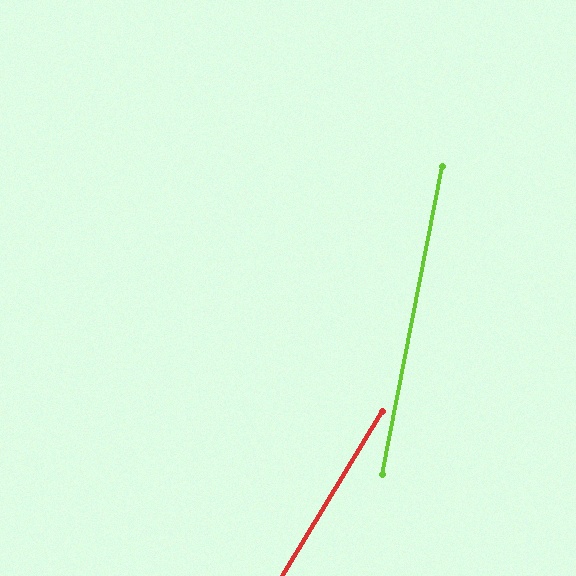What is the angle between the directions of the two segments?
Approximately 20 degrees.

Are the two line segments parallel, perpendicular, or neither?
Neither parallel nor perpendicular — they differ by about 20°.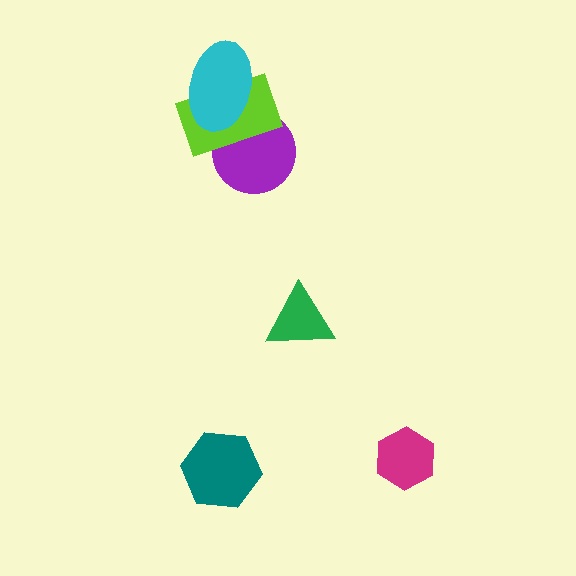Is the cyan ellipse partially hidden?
No, no other shape covers it.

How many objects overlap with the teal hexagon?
0 objects overlap with the teal hexagon.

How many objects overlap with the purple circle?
2 objects overlap with the purple circle.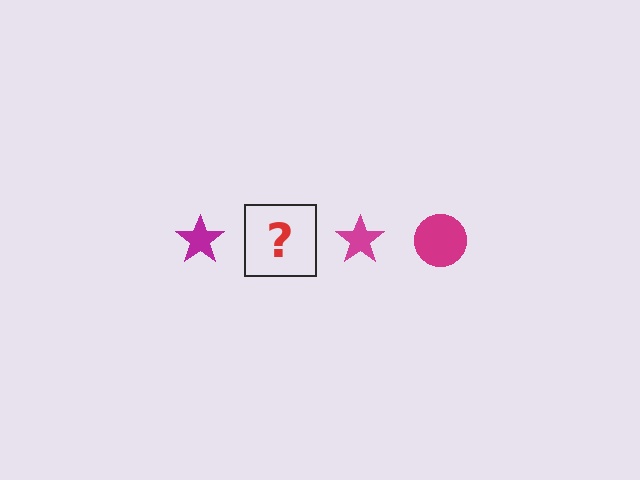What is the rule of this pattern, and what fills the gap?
The rule is that the pattern cycles through star, circle shapes in magenta. The gap should be filled with a magenta circle.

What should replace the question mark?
The question mark should be replaced with a magenta circle.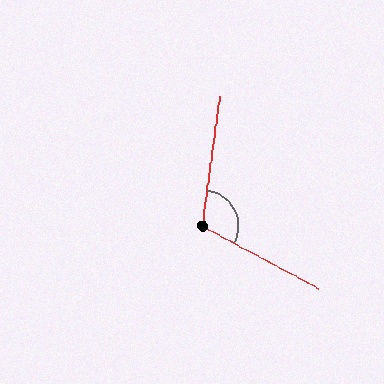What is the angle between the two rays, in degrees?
Approximately 111 degrees.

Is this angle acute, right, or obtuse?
It is obtuse.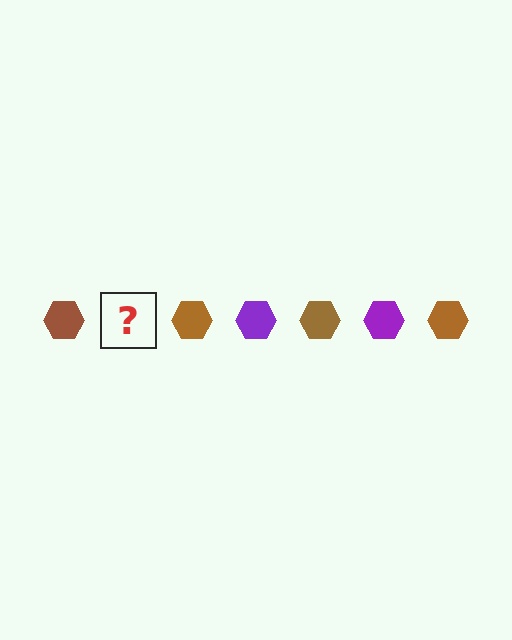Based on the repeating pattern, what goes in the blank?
The blank should be a purple hexagon.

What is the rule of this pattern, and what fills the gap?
The rule is that the pattern cycles through brown, purple hexagons. The gap should be filled with a purple hexagon.